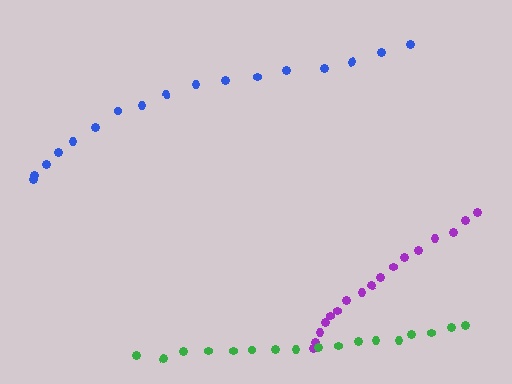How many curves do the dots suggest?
There are 3 distinct paths.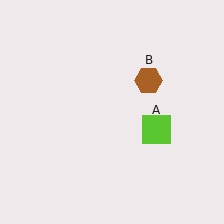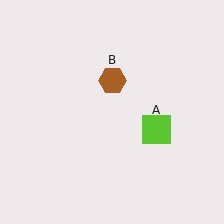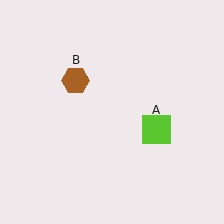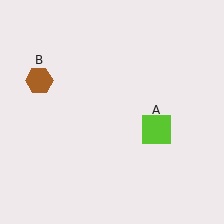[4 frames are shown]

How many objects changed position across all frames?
1 object changed position: brown hexagon (object B).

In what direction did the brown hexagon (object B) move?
The brown hexagon (object B) moved left.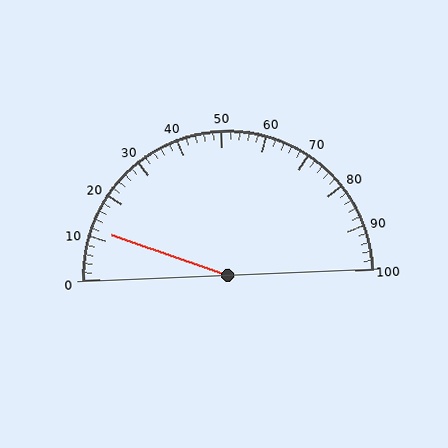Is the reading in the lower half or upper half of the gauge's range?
The reading is in the lower half of the range (0 to 100).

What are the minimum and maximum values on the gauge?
The gauge ranges from 0 to 100.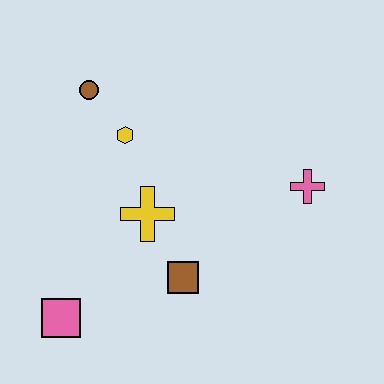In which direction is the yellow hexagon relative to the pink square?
The yellow hexagon is above the pink square.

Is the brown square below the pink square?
No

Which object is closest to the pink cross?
The brown square is closest to the pink cross.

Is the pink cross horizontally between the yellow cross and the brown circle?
No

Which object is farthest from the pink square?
The pink cross is farthest from the pink square.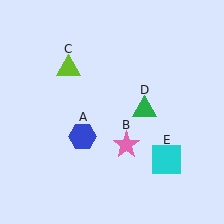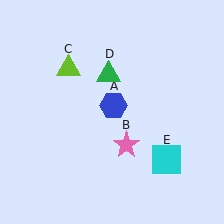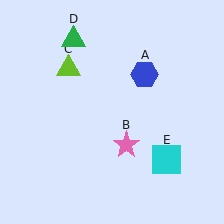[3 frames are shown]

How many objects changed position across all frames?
2 objects changed position: blue hexagon (object A), green triangle (object D).